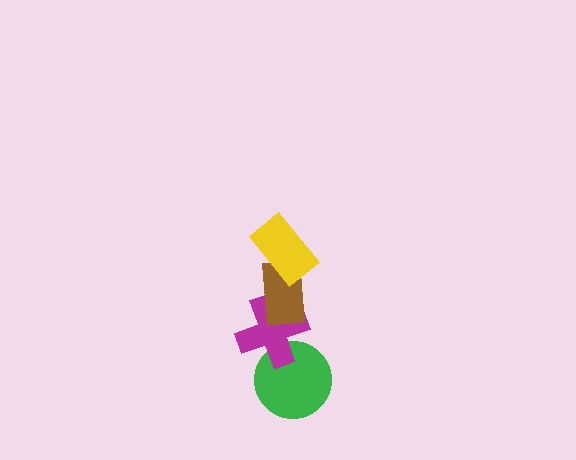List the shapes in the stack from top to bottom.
From top to bottom: the yellow rectangle, the brown rectangle, the magenta cross, the green circle.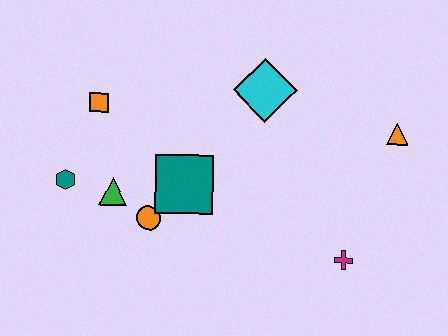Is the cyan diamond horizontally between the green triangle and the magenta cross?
Yes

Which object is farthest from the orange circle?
The orange triangle is farthest from the orange circle.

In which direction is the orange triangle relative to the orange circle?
The orange triangle is to the right of the orange circle.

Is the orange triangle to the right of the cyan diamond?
Yes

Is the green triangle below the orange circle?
No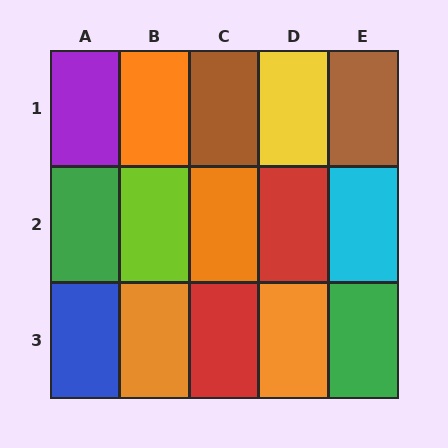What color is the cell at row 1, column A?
Purple.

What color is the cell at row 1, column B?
Orange.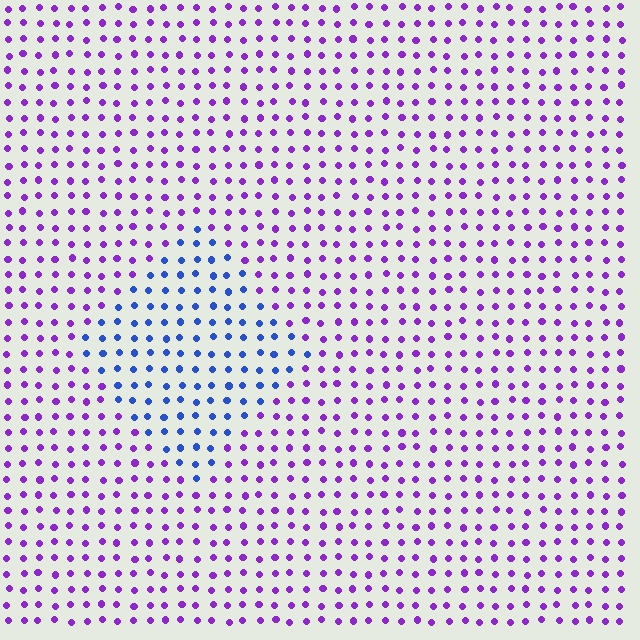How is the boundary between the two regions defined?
The boundary is defined purely by a slight shift in hue (about 53 degrees). Spacing, size, and orientation are identical on both sides.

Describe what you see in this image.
The image is filled with small purple elements in a uniform arrangement. A diamond-shaped region is visible where the elements are tinted to a slightly different hue, forming a subtle color boundary.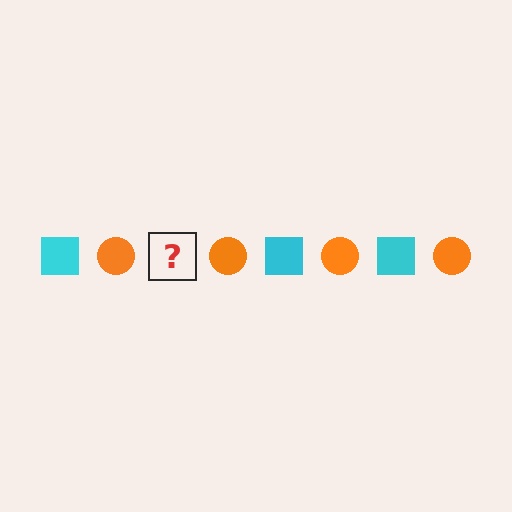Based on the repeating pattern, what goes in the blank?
The blank should be a cyan square.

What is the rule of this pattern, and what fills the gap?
The rule is that the pattern alternates between cyan square and orange circle. The gap should be filled with a cyan square.